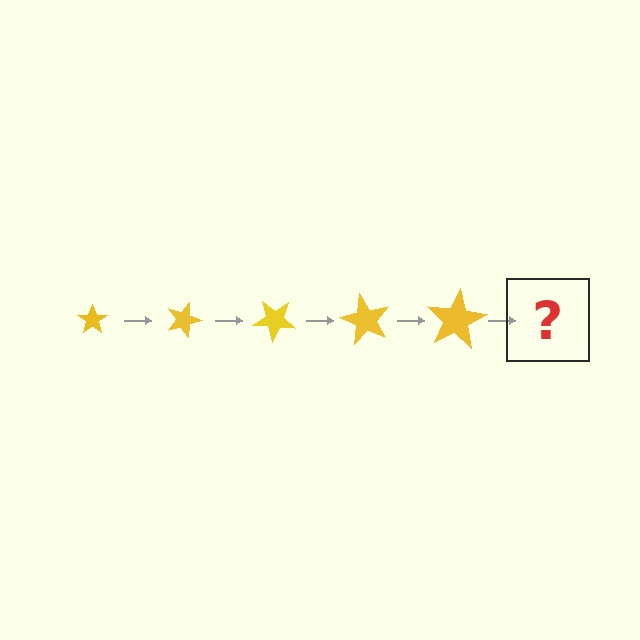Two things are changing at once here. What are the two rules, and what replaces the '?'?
The two rules are that the star grows larger each step and it rotates 20 degrees each step. The '?' should be a star, larger than the previous one and rotated 100 degrees from the start.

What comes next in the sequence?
The next element should be a star, larger than the previous one and rotated 100 degrees from the start.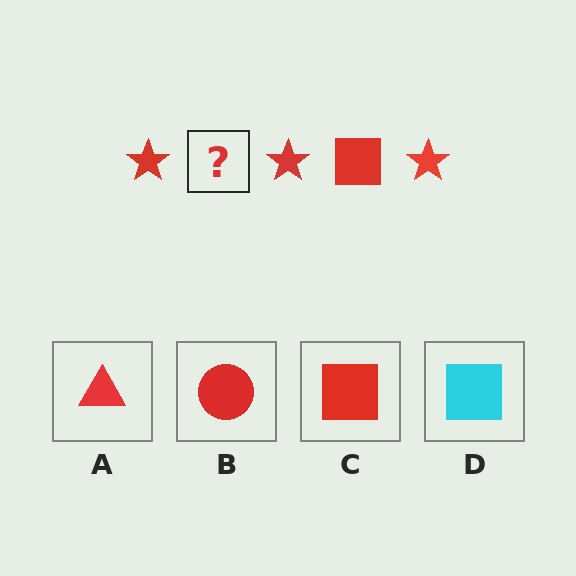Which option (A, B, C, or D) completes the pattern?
C.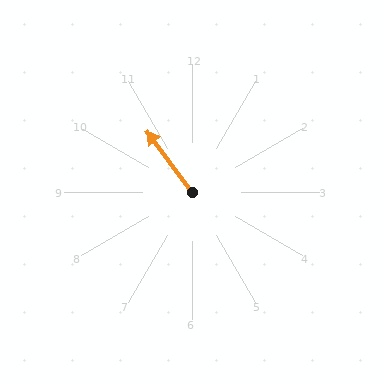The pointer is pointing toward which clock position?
Roughly 11 o'clock.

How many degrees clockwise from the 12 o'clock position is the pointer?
Approximately 324 degrees.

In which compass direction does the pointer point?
Northwest.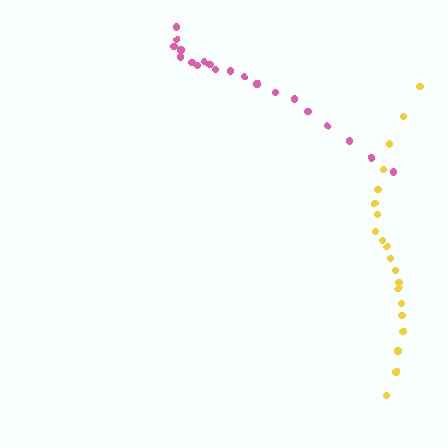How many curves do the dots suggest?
There are 2 distinct paths.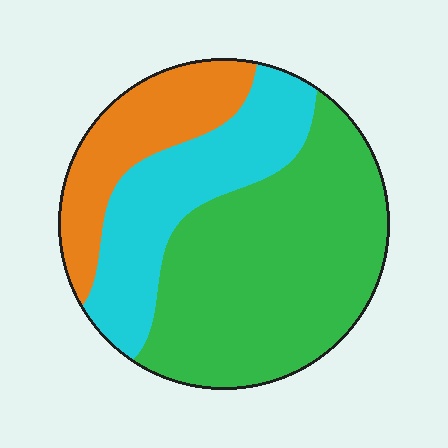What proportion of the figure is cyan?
Cyan takes up about one quarter (1/4) of the figure.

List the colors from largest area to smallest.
From largest to smallest: green, cyan, orange.